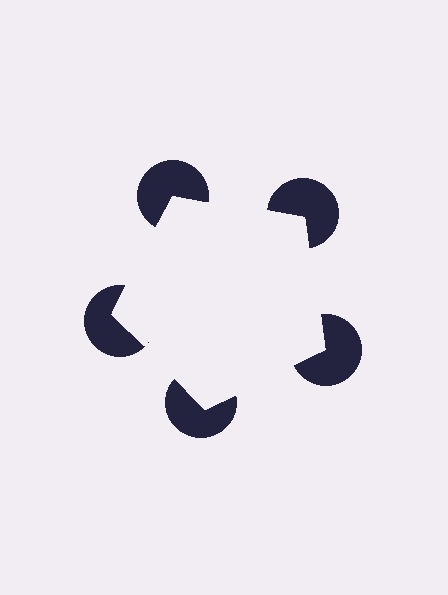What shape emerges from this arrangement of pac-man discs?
An illusory pentagon — its edges are inferred from the aligned wedge cuts in the pac-man discs, not physically drawn.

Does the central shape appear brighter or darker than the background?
It typically appears slightly brighter than the background, even though no actual brightness change is drawn.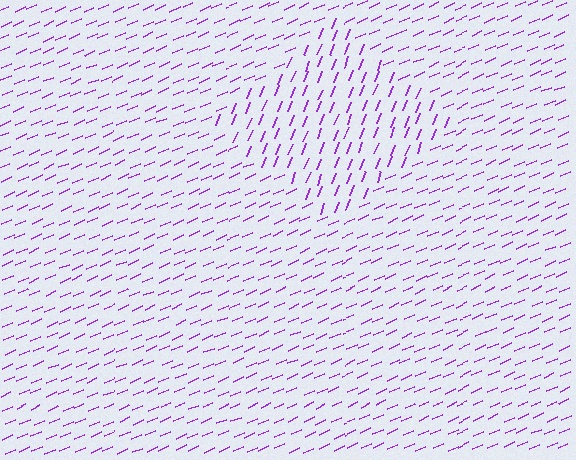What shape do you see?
I see a diamond.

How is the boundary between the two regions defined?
The boundary is defined purely by a change in line orientation (approximately 45 degrees difference). All lines are the same color and thickness.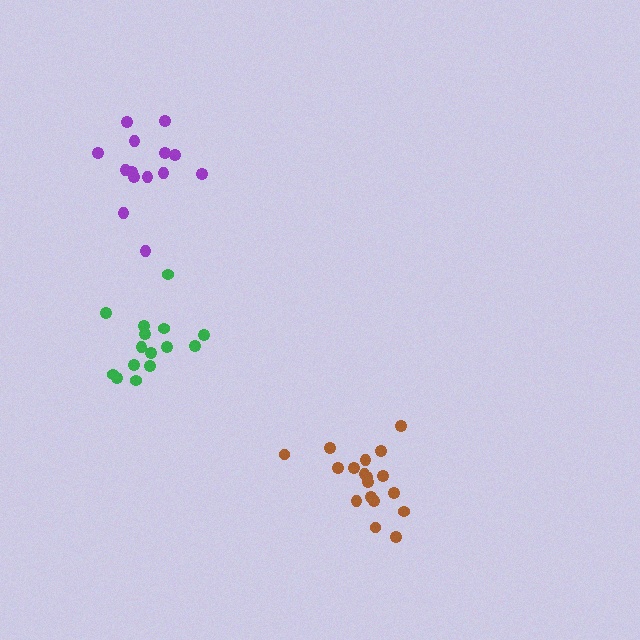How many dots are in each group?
Group 1: 15 dots, Group 2: 18 dots, Group 3: 14 dots (47 total).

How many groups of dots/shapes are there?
There are 3 groups.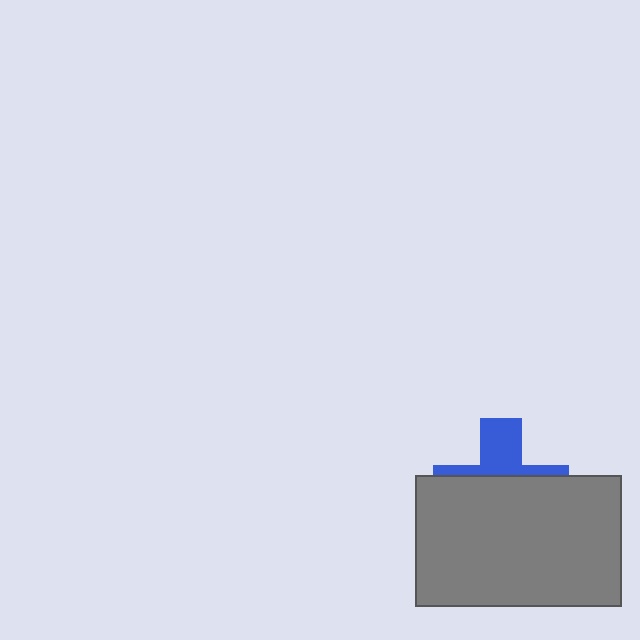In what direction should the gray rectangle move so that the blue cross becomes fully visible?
The gray rectangle should move down. That is the shortest direction to clear the overlap and leave the blue cross fully visible.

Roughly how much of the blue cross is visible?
A small part of it is visible (roughly 36%).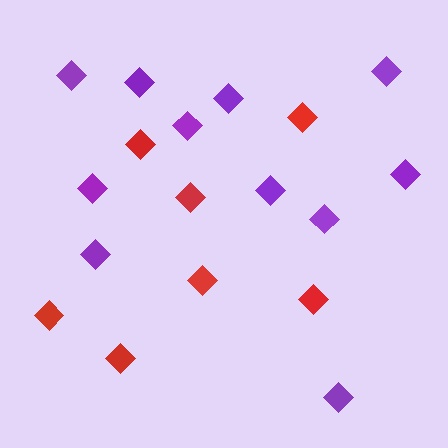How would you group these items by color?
There are 2 groups: one group of red diamonds (7) and one group of purple diamonds (11).